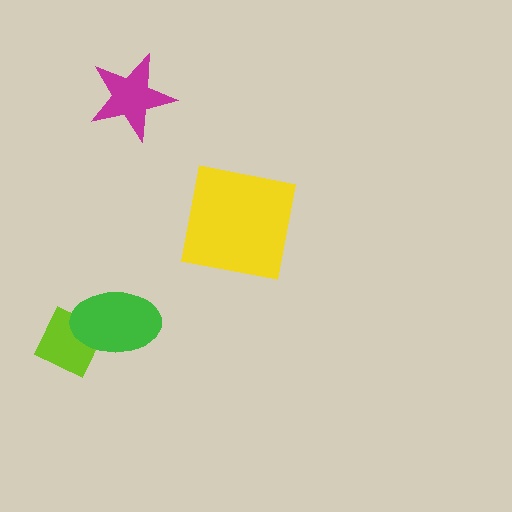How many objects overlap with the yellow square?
0 objects overlap with the yellow square.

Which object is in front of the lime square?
The green ellipse is in front of the lime square.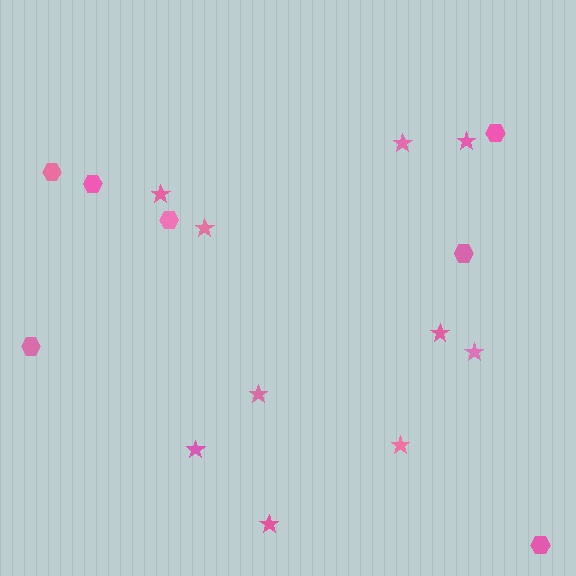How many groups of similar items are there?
There are 2 groups: one group of stars (10) and one group of hexagons (7).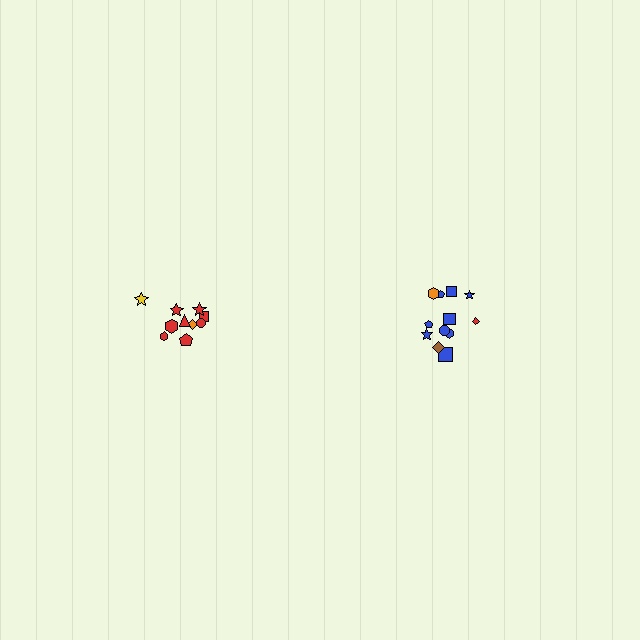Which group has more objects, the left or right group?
The right group.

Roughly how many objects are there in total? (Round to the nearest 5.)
Roughly 20 objects in total.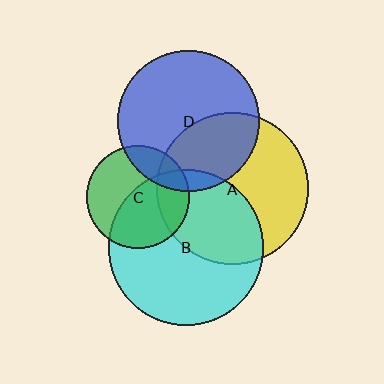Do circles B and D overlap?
Yes.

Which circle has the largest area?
Circle B (cyan).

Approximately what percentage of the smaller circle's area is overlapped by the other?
Approximately 5%.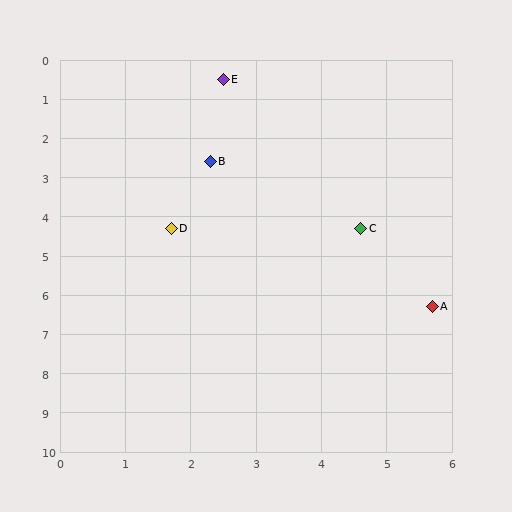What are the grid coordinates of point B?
Point B is at approximately (2.3, 2.6).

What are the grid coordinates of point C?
Point C is at approximately (4.6, 4.3).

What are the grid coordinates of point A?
Point A is at approximately (5.7, 6.3).